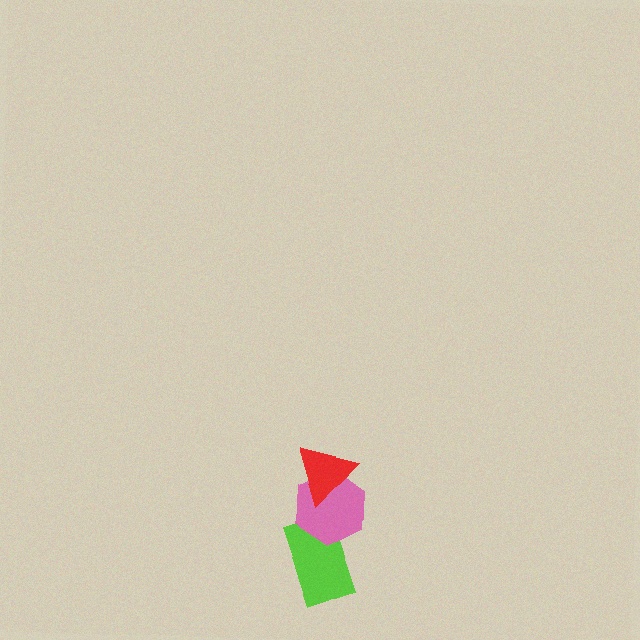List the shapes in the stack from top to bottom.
From top to bottom: the red triangle, the pink hexagon, the lime rectangle.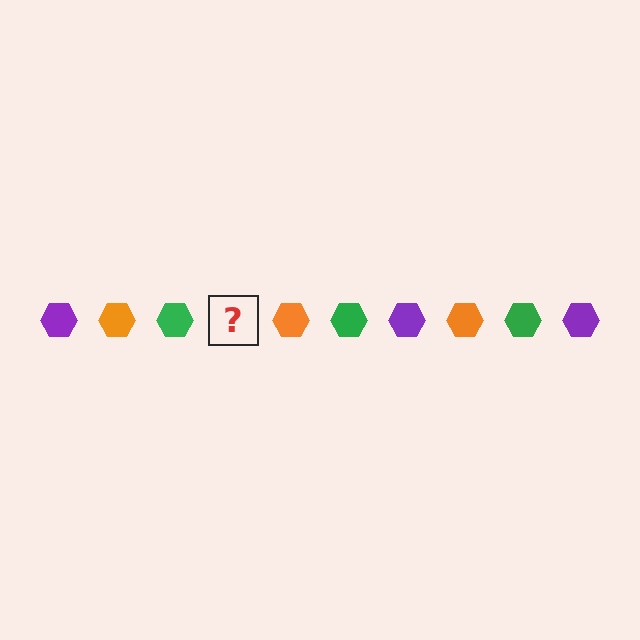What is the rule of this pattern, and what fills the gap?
The rule is that the pattern cycles through purple, orange, green hexagons. The gap should be filled with a purple hexagon.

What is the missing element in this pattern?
The missing element is a purple hexagon.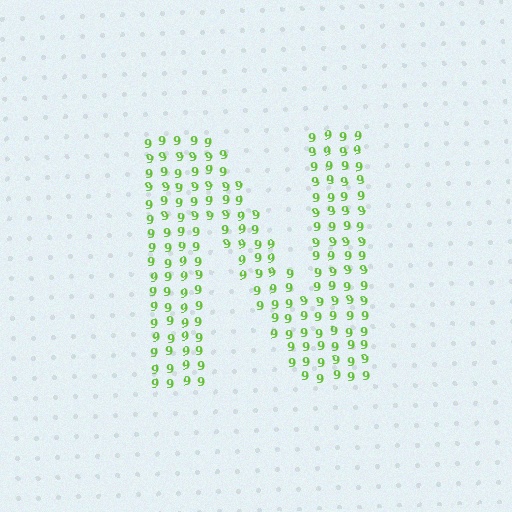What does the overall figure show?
The overall figure shows the letter N.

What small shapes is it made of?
It is made of small digit 9's.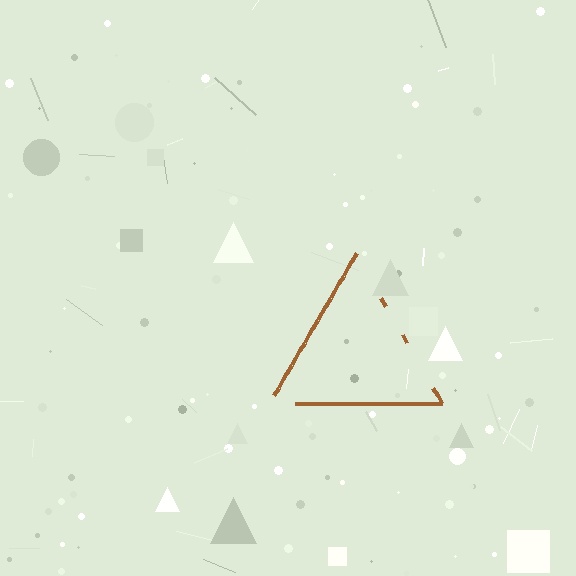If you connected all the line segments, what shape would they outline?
They would outline a triangle.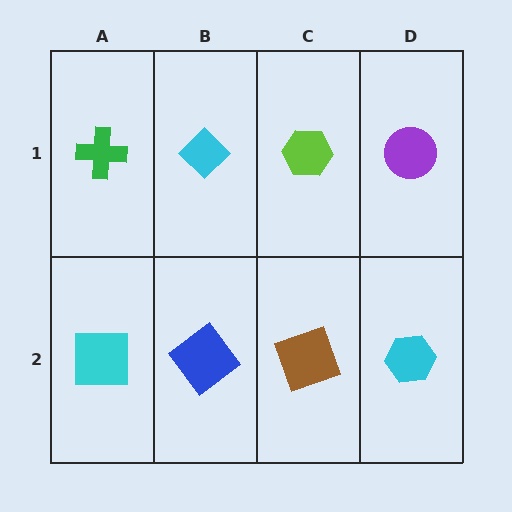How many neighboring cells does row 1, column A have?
2.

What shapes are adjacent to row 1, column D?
A cyan hexagon (row 2, column D), a lime hexagon (row 1, column C).